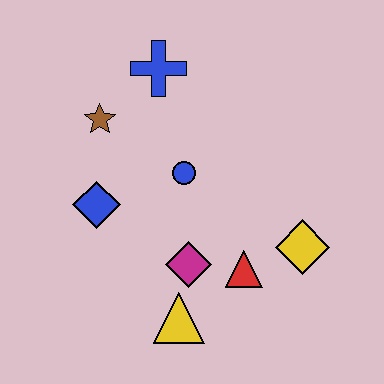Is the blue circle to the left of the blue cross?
No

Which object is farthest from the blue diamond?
The yellow diamond is farthest from the blue diamond.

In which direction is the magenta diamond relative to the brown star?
The magenta diamond is below the brown star.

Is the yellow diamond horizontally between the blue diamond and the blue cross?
No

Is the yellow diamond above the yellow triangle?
Yes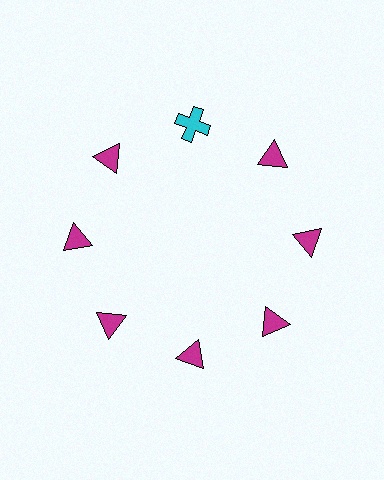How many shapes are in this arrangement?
There are 8 shapes arranged in a ring pattern.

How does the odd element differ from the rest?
It differs in both color (cyan instead of magenta) and shape (cross instead of triangle).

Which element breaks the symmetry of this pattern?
The cyan cross at roughly the 12 o'clock position breaks the symmetry. All other shapes are magenta triangles.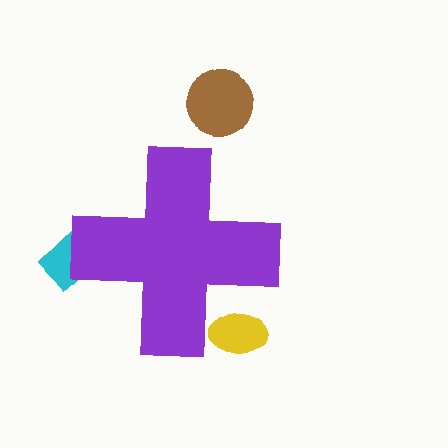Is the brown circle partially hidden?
No, the brown circle is fully visible.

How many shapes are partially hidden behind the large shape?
2 shapes are partially hidden.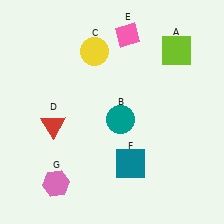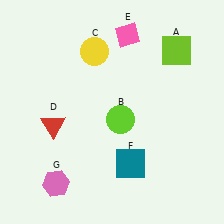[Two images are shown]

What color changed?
The circle (B) changed from teal in Image 1 to lime in Image 2.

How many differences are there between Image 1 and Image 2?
There is 1 difference between the two images.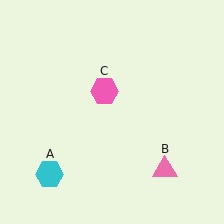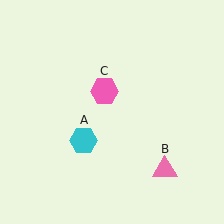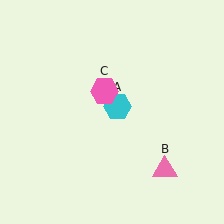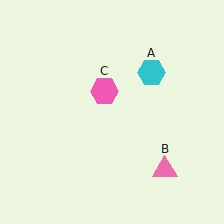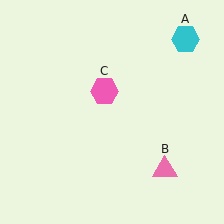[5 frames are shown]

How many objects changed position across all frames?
1 object changed position: cyan hexagon (object A).